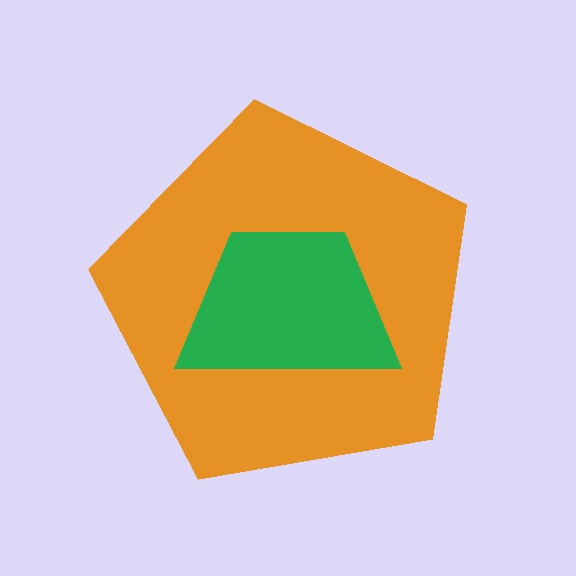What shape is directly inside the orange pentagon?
The green trapezoid.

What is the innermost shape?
The green trapezoid.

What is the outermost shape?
The orange pentagon.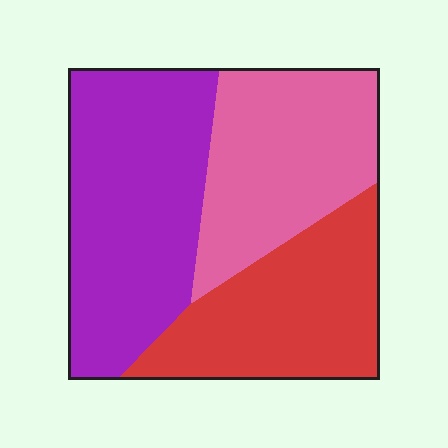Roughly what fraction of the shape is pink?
Pink takes up about one third (1/3) of the shape.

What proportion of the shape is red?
Red covers 30% of the shape.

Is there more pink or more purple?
Purple.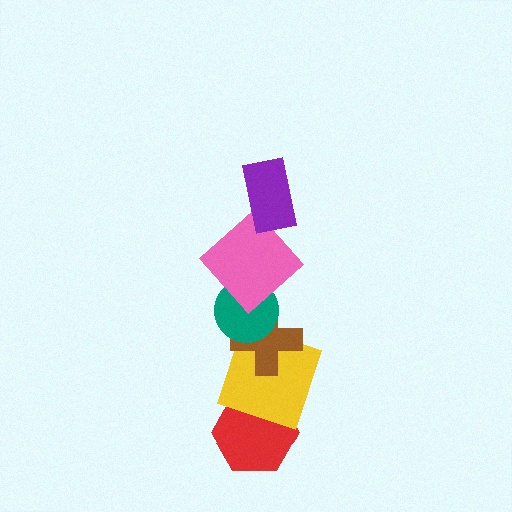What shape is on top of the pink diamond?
The purple rectangle is on top of the pink diamond.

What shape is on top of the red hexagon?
The yellow square is on top of the red hexagon.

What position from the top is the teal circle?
The teal circle is 3rd from the top.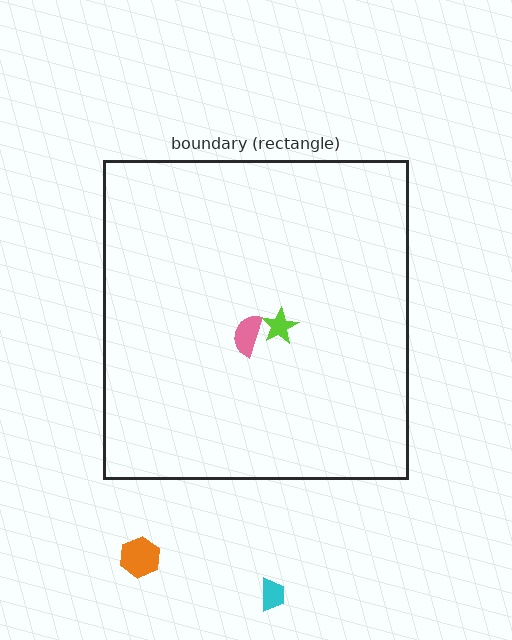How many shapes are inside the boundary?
2 inside, 2 outside.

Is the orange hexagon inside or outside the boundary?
Outside.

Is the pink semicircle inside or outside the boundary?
Inside.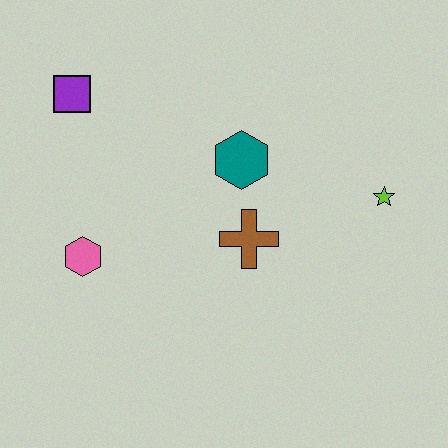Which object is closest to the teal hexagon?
The brown cross is closest to the teal hexagon.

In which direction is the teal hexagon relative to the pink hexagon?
The teal hexagon is to the right of the pink hexagon.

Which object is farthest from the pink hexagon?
The lime star is farthest from the pink hexagon.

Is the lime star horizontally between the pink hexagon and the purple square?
No